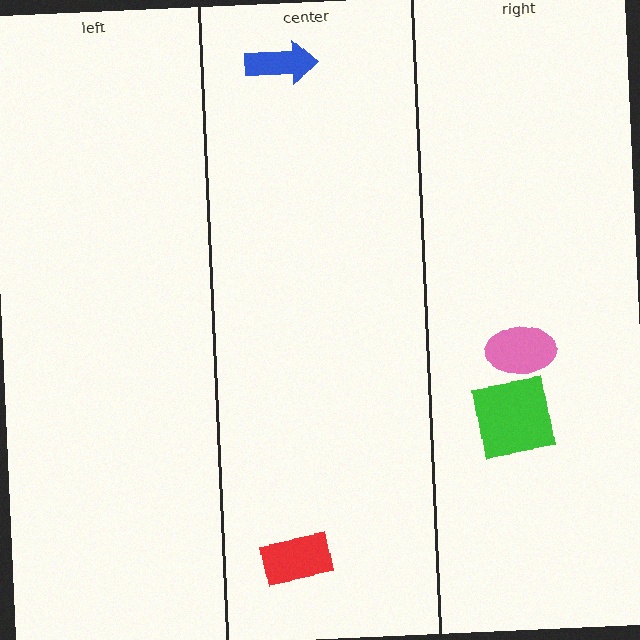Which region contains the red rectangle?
The center region.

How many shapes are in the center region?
2.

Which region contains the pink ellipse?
The right region.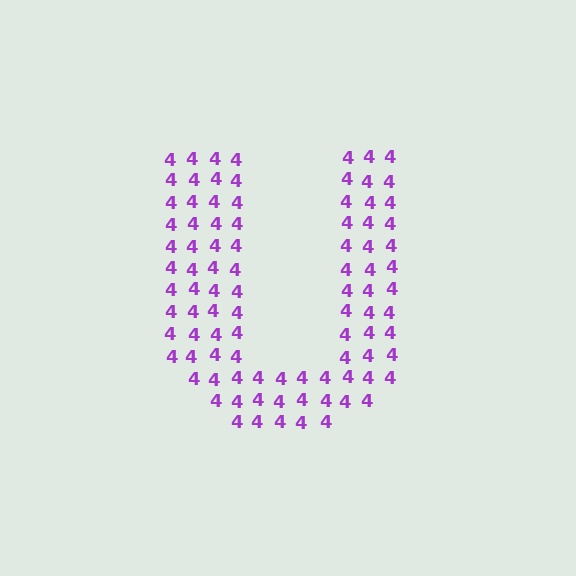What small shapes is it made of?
It is made of small digit 4's.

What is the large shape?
The large shape is the letter U.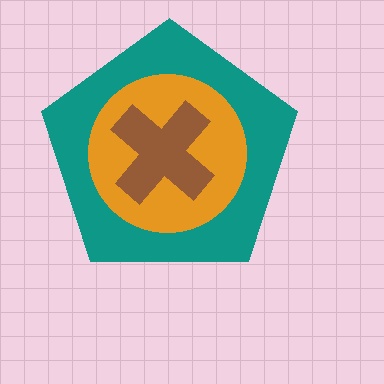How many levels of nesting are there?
3.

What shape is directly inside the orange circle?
The brown cross.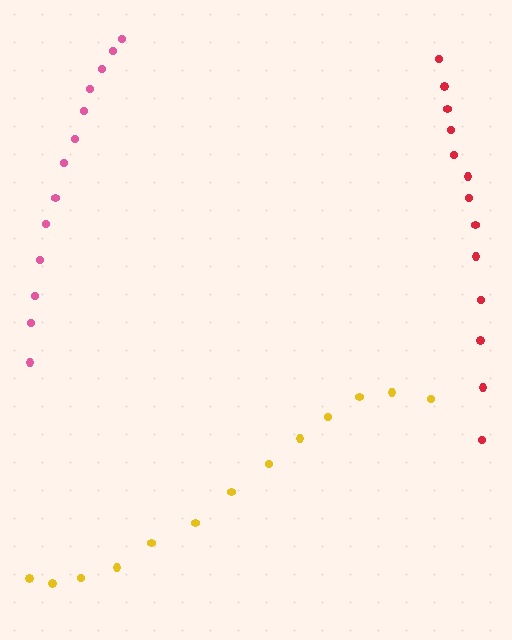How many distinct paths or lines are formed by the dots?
There are 3 distinct paths.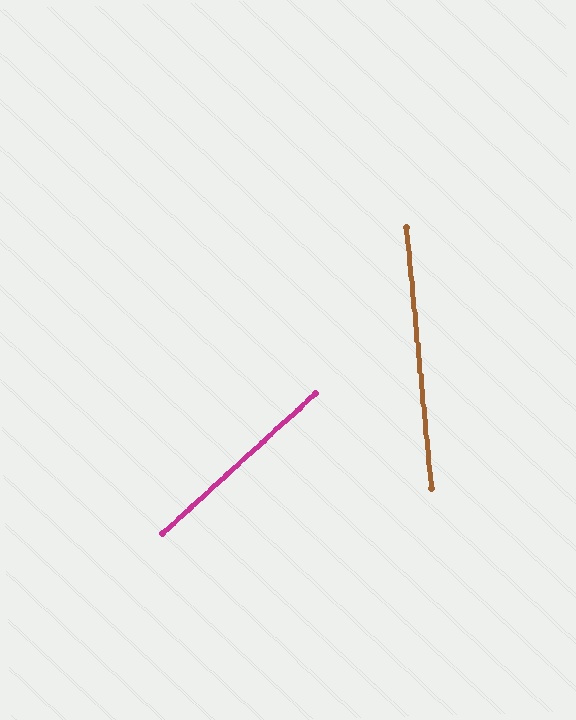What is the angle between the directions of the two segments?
Approximately 53 degrees.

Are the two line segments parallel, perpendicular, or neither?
Neither parallel nor perpendicular — they differ by about 53°.